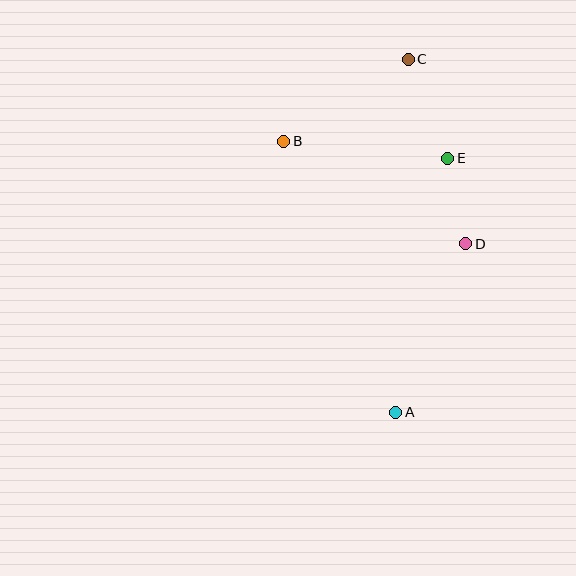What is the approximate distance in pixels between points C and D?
The distance between C and D is approximately 193 pixels.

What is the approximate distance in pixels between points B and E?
The distance between B and E is approximately 165 pixels.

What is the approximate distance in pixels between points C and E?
The distance between C and E is approximately 107 pixels.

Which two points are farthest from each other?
Points A and C are farthest from each other.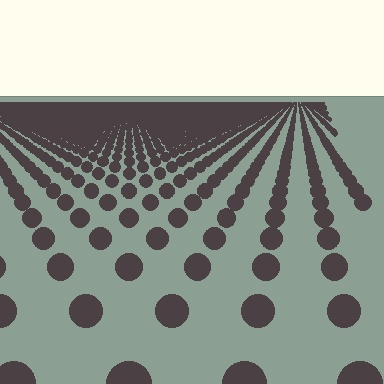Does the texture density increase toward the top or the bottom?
Density increases toward the top.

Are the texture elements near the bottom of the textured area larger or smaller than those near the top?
Larger. Near the bottom, elements are closer to the viewer and appear at a bigger on-screen size.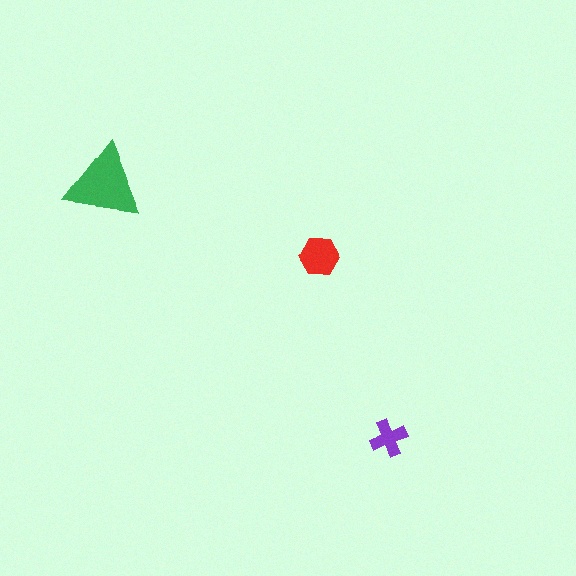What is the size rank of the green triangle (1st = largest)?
1st.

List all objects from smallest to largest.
The purple cross, the red hexagon, the green triangle.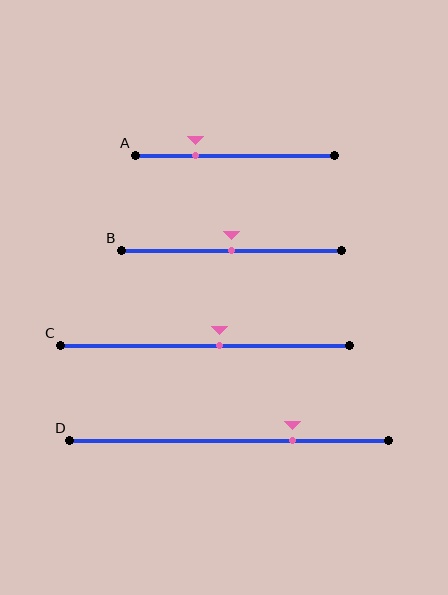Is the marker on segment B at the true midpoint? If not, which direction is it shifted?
Yes, the marker on segment B is at the true midpoint.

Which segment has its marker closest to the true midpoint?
Segment B has its marker closest to the true midpoint.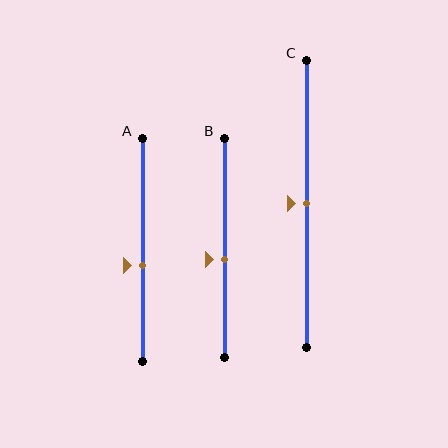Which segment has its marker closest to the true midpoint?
Segment C has its marker closest to the true midpoint.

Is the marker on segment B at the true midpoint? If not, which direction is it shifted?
No, the marker on segment B is shifted downward by about 5% of the segment length.